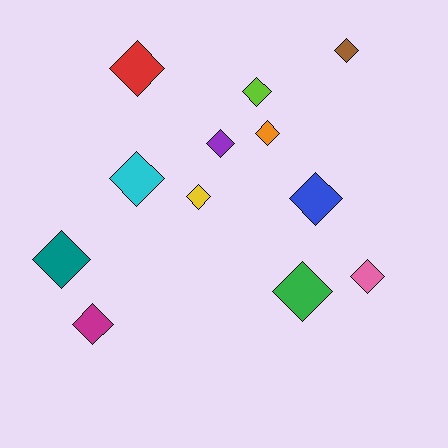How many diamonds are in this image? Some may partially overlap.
There are 12 diamonds.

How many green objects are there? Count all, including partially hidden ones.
There is 1 green object.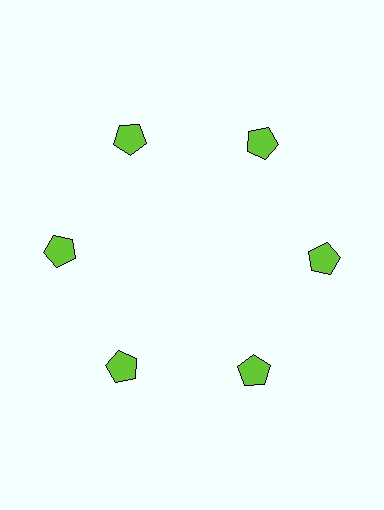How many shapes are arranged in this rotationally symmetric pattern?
There are 6 shapes, arranged in 6 groups of 1.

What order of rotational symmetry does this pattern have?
This pattern has 6-fold rotational symmetry.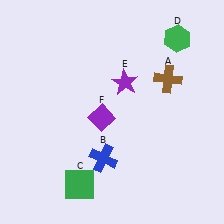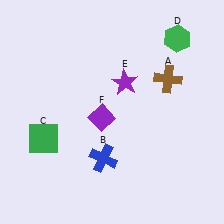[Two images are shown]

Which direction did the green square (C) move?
The green square (C) moved up.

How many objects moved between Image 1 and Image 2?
1 object moved between the two images.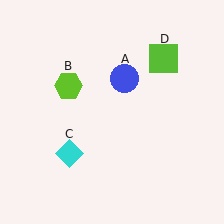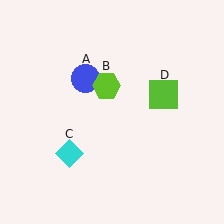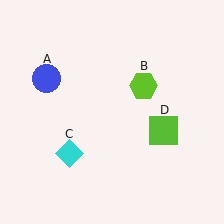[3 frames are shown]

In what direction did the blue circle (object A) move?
The blue circle (object A) moved left.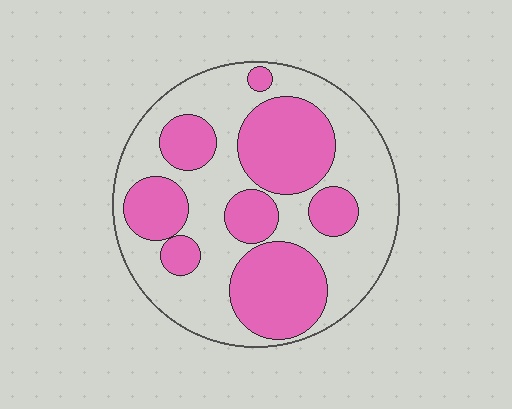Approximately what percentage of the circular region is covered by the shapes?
Approximately 40%.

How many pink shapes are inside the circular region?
8.